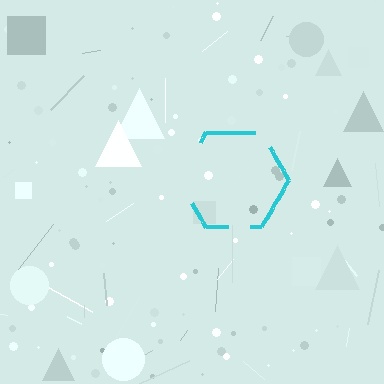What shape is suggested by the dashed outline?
The dashed outline suggests a hexagon.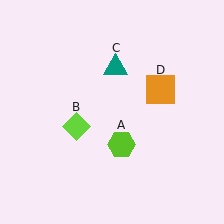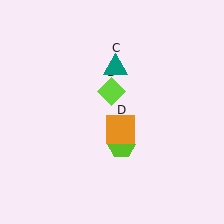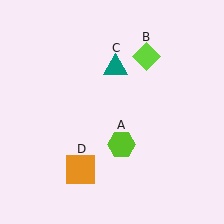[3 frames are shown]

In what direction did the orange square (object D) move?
The orange square (object D) moved down and to the left.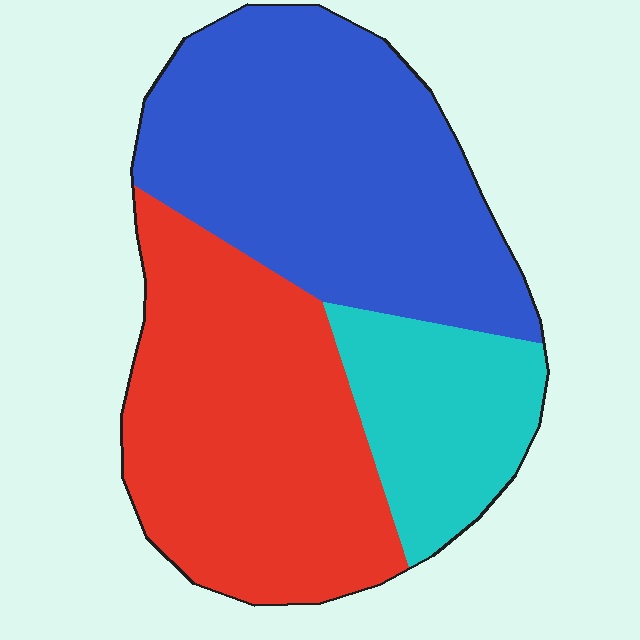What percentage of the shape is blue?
Blue takes up about two fifths (2/5) of the shape.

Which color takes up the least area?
Cyan, at roughly 20%.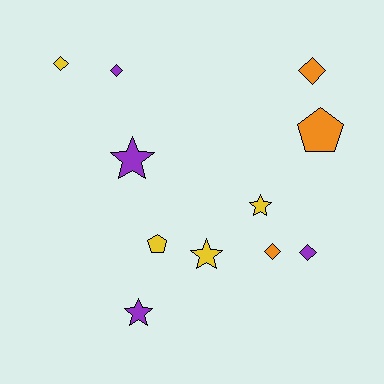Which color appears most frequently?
Purple, with 4 objects.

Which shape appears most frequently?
Diamond, with 5 objects.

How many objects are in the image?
There are 11 objects.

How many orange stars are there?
There are no orange stars.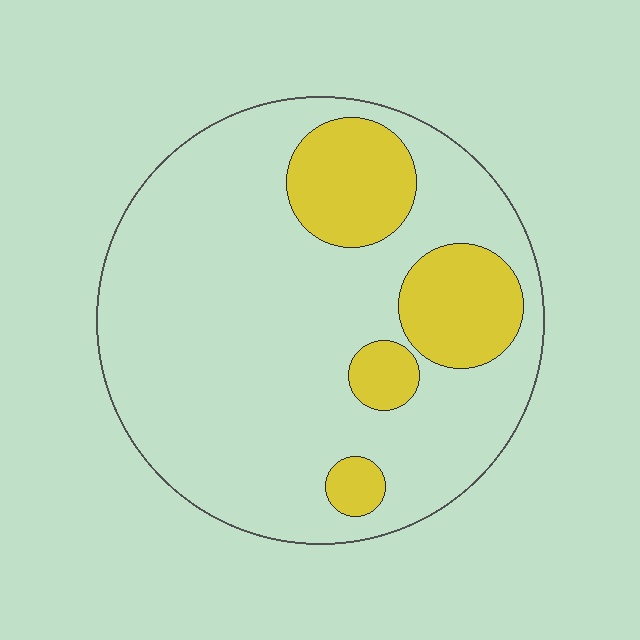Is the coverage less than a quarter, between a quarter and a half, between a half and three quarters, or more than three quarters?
Less than a quarter.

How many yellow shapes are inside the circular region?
4.